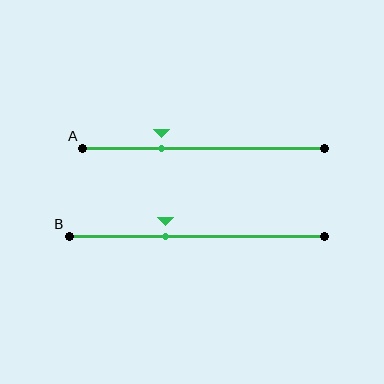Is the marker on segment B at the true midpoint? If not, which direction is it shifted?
No, the marker on segment B is shifted to the left by about 12% of the segment length.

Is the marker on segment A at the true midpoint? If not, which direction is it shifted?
No, the marker on segment A is shifted to the left by about 17% of the segment length.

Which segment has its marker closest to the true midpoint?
Segment B has its marker closest to the true midpoint.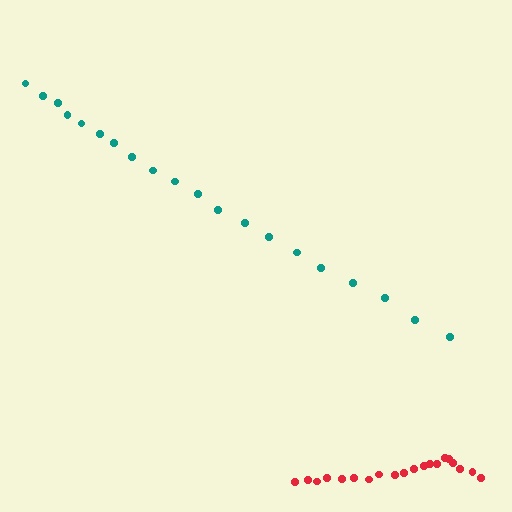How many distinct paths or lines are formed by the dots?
There are 2 distinct paths.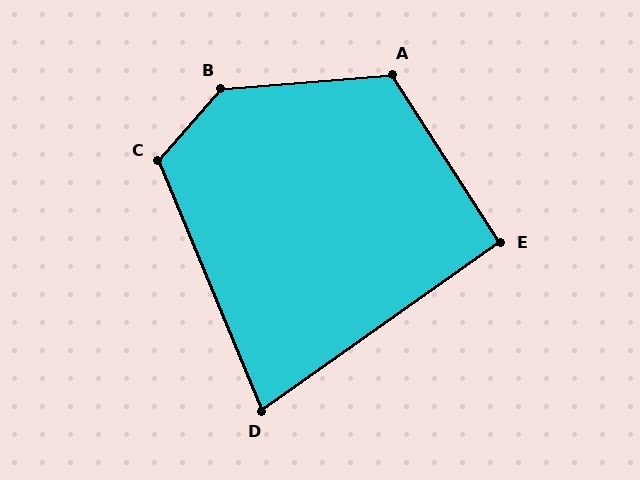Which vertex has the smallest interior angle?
D, at approximately 77 degrees.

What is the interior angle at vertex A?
Approximately 118 degrees (obtuse).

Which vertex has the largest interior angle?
B, at approximately 136 degrees.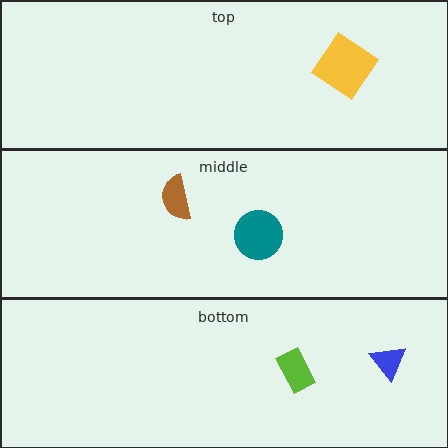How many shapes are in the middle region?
2.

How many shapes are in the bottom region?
2.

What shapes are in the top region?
The yellow diamond.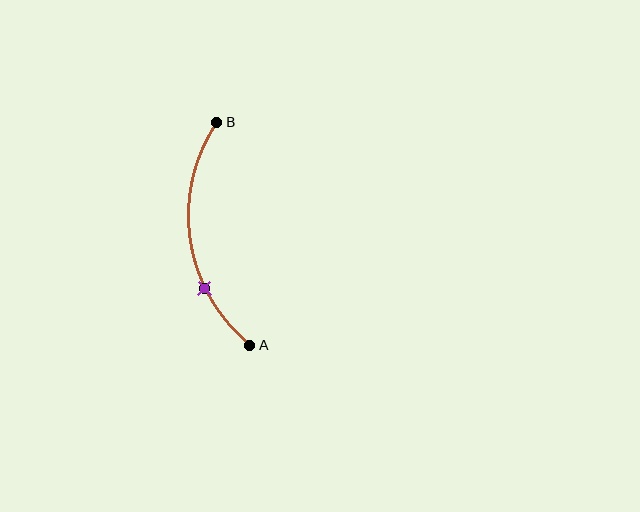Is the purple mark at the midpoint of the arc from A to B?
No. The purple mark lies on the arc but is closer to endpoint A. The arc midpoint would be at the point on the curve equidistant along the arc from both A and B.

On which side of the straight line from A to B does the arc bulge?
The arc bulges to the left of the straight line connecting A and B.